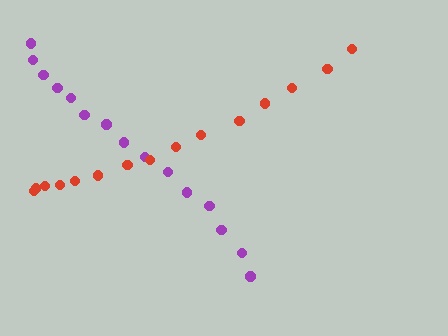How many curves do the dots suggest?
There are 2 distinct paths.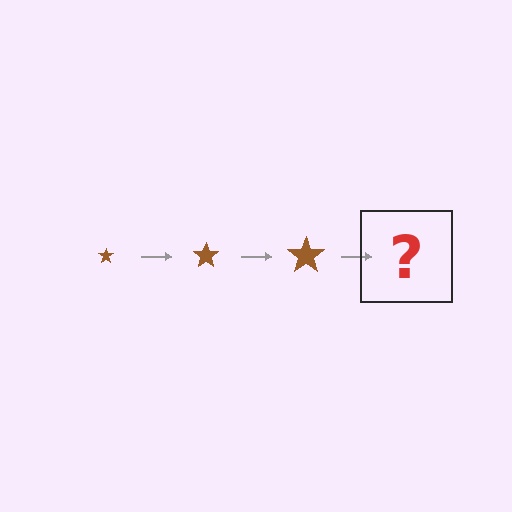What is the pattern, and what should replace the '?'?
The pattern is that the star gets progressively larger each step. The '?' should be a brown star, larger than the previous one.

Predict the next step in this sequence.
The next step is a brown star, larger than the previous one.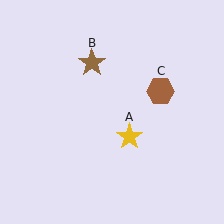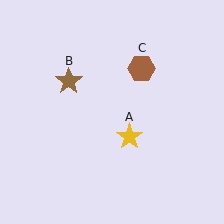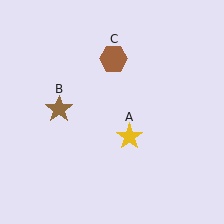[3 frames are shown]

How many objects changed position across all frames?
2 objects changed position: brown star (object B), brown hexagon (object C).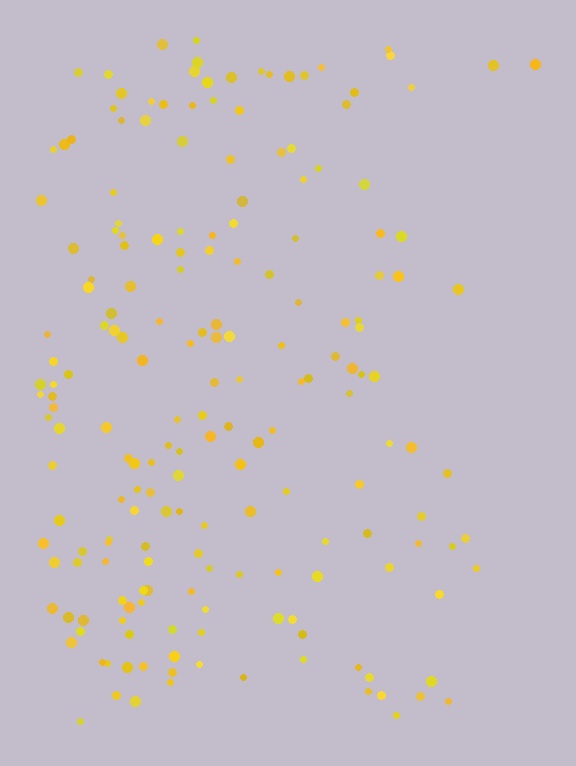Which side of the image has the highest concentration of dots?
The left.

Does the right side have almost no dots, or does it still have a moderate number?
Still a moderate number, just noticeably fewer than the left.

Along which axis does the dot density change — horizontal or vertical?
Horizontal.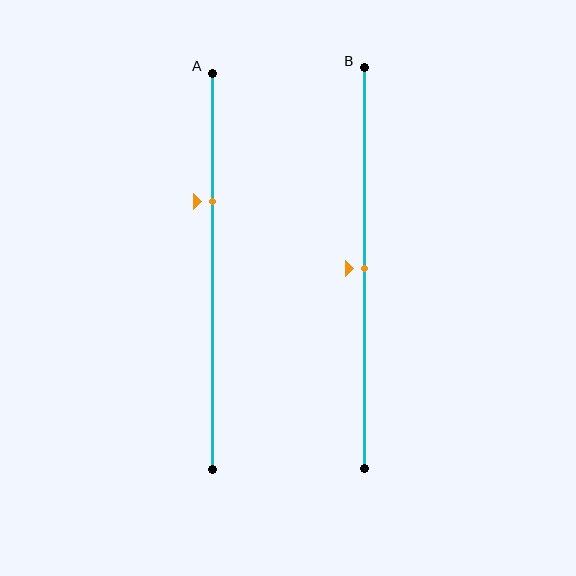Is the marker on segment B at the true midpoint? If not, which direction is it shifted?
Yes, the marker on segment B is at the true midpoint.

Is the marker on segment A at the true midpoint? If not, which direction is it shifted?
No, the marker on segment A is shifted upward by about 18% of the segment length.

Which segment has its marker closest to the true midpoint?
Segment B has its marker closest to the true midpoint.